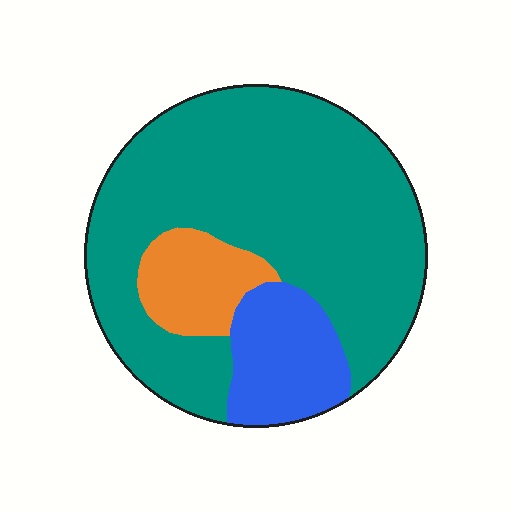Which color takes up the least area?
Orange, at roughly 10%.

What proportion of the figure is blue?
Blue takes up about one sixth (1/6) of the figure.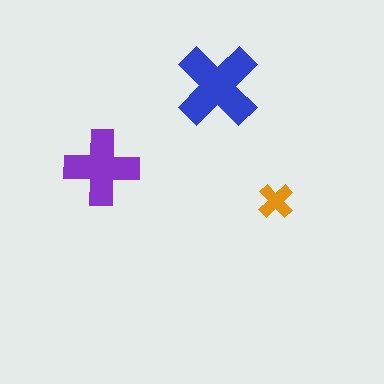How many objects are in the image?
There are 3 objects in the image.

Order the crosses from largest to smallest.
the blue one, the purple one, the orange one.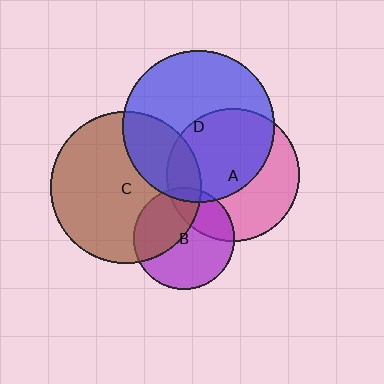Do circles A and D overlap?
Yes.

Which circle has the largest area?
Circle D (blue).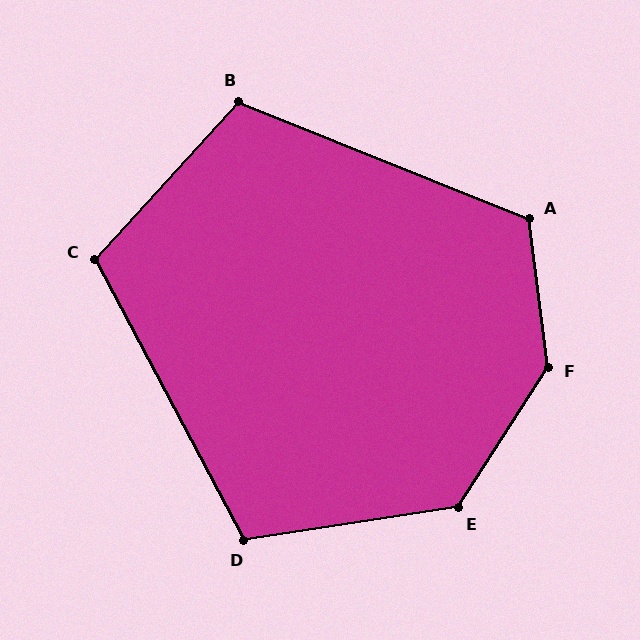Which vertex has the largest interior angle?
F, at approximately 140 degrees.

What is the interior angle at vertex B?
Approximately 110 degrees (obtuse).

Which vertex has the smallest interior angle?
D, at approximately 109 degrees.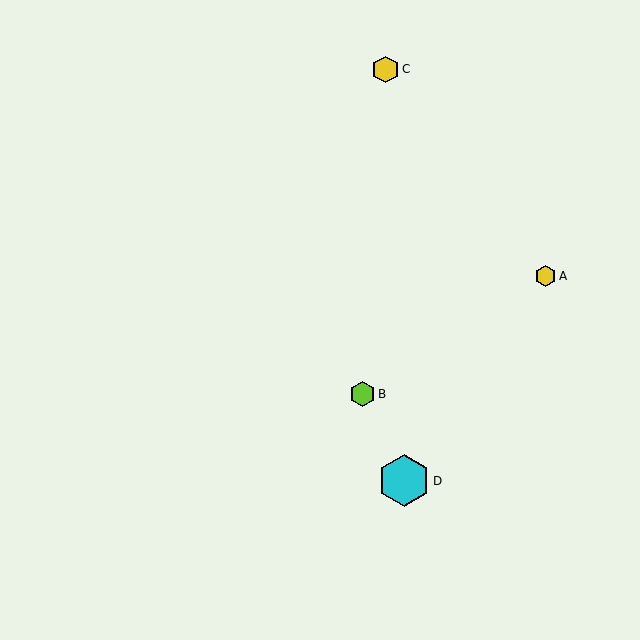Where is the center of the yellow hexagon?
The center of the yellow hexagon is at (386, 69).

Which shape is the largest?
The cyan hexagon (labeled D) is the largest.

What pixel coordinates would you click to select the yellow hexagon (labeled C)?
Click at (386, 69) to select the yellow hexagon C.